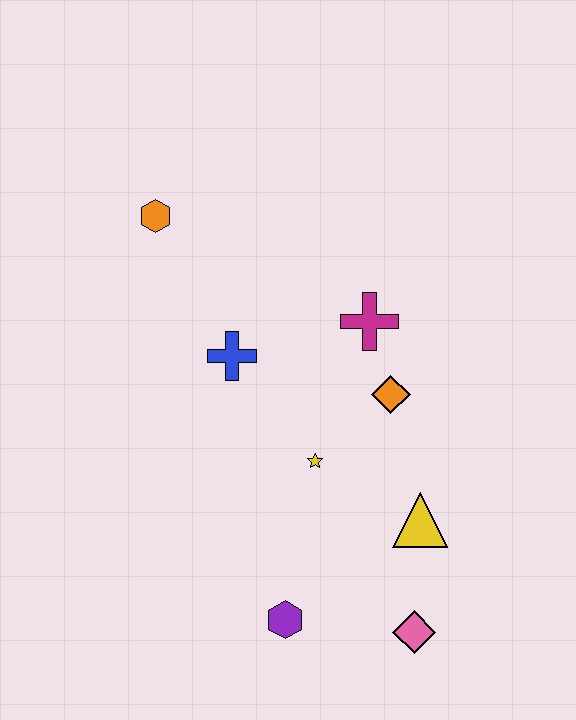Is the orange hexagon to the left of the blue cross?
Yes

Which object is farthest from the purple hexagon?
The orange hexagon is farthest from the purple hexagon.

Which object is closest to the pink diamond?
The yellow triangle is closest to the pink diamond.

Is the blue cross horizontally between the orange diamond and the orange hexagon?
Yes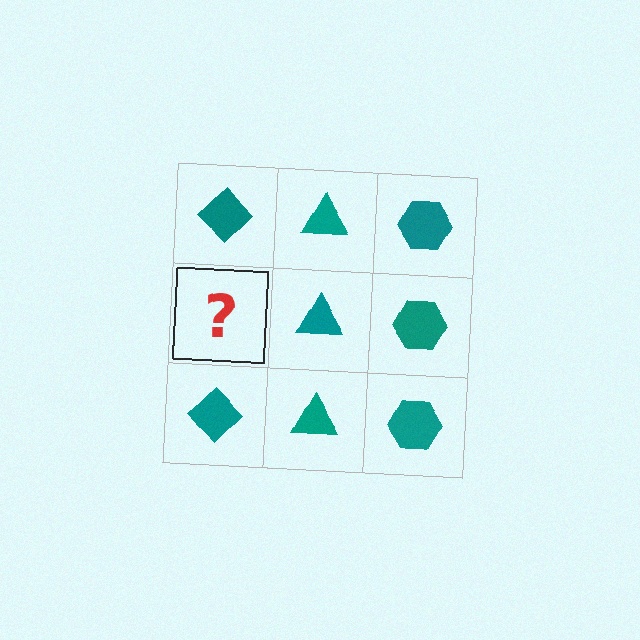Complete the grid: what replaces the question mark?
The question mark should be replaced with a teal diamond.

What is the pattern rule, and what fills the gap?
The rule is that each column has a consistent shape. The gap should be filled with a teal diamond.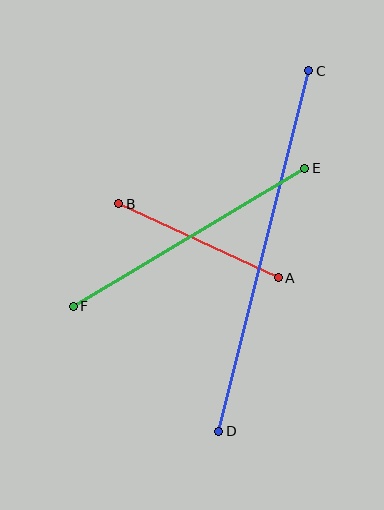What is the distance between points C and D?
The distance is approximately 372 pixels.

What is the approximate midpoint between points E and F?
The midpoint is at approximately (189, 237) pixels.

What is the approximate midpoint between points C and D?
The midpoint is at approximately (264, 251) pixels.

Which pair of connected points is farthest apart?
Points C and D are farthest apart.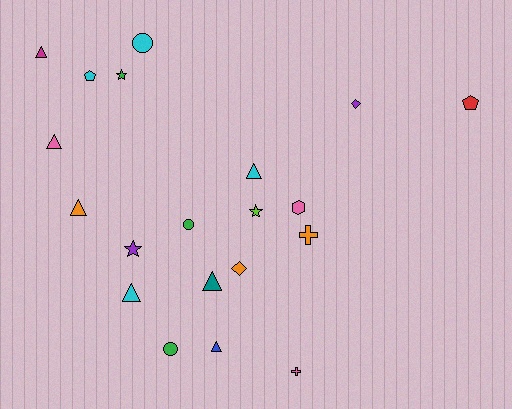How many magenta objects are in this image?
There is 1 magenta object.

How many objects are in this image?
There are 20 objects.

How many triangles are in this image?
There are 7 triangles.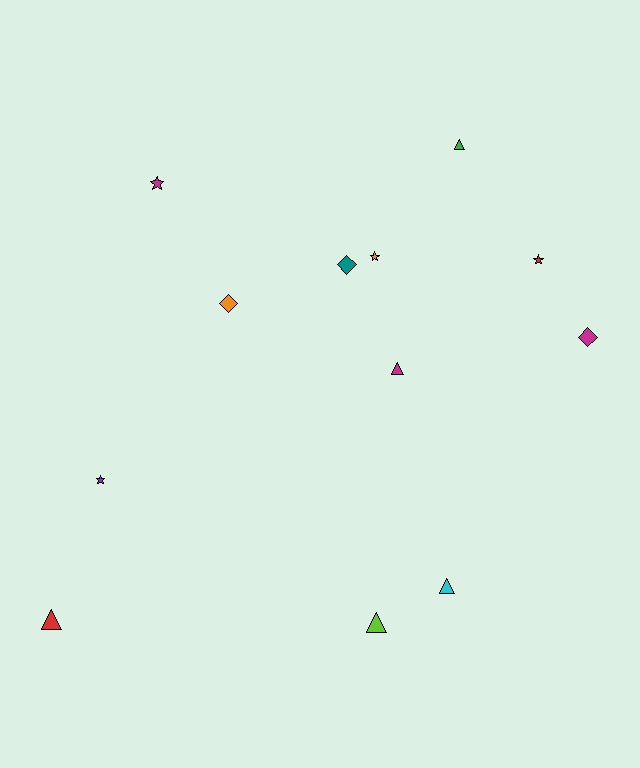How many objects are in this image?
There are 12 objects.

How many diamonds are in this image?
There are 3 diamonds.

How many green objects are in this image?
There is 1 green object.